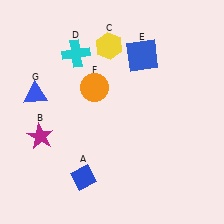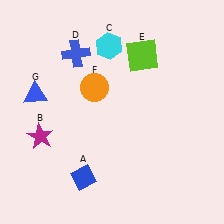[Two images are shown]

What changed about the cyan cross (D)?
In Image 1, D is cyan. In Image 2, it changed to blue.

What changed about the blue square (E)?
In Image 1, E is blue. In Image 2, it changed to lime.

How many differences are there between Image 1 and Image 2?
There are 3 differences between the two images.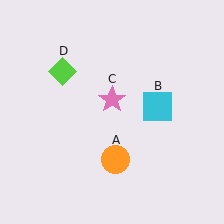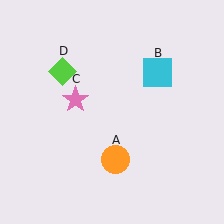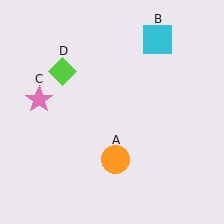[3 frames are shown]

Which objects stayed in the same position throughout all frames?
Orange circle (object A) and lime diamond (object D) remained stationary.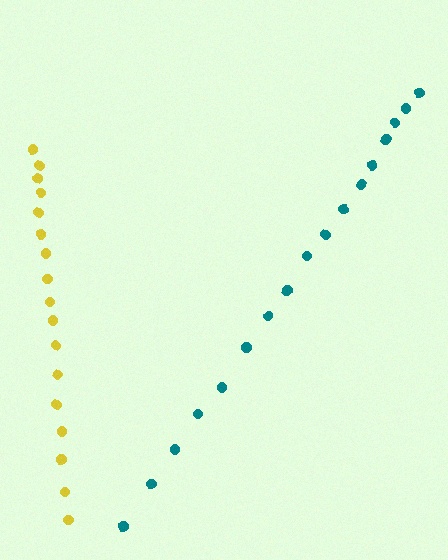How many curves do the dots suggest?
There are 2 distinct paths.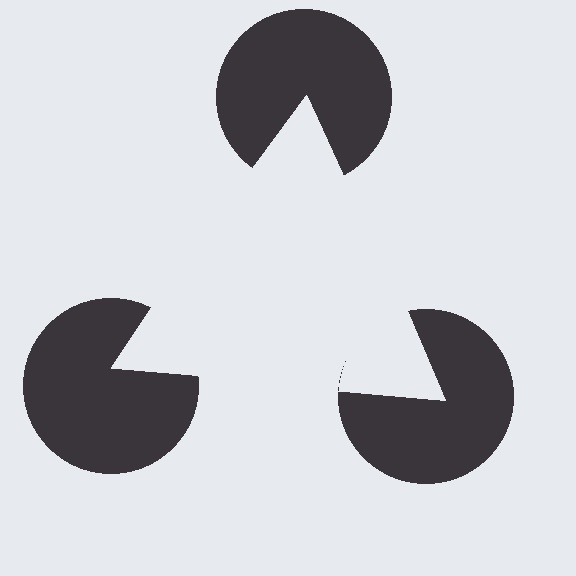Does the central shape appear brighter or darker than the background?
It typically appears slightly brighter than the background, even though no actual brightness change is drawn.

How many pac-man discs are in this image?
There are 3 — one at each vertex of the illusory triangle.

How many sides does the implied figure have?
3 sides.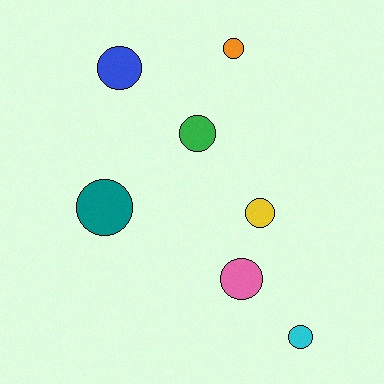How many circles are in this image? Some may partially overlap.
There are 7 circles.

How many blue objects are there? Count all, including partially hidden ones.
There is 1 blue object.